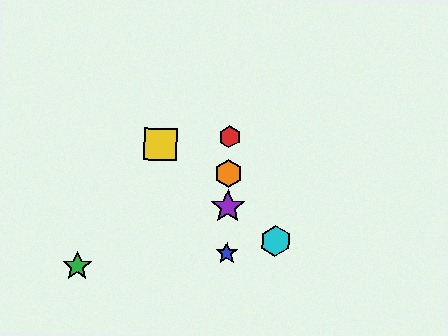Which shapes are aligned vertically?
The red hexagon, the blue star, the purple star, the orange hexagon are aligned vertically.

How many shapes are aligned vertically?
4 shapes (the red hexagon, the blue star, the purple star, the orange hexagon) are aligned vertically.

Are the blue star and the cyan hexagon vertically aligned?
No, the blue star is at x≈227 and the cyan hexagon is at x≈275.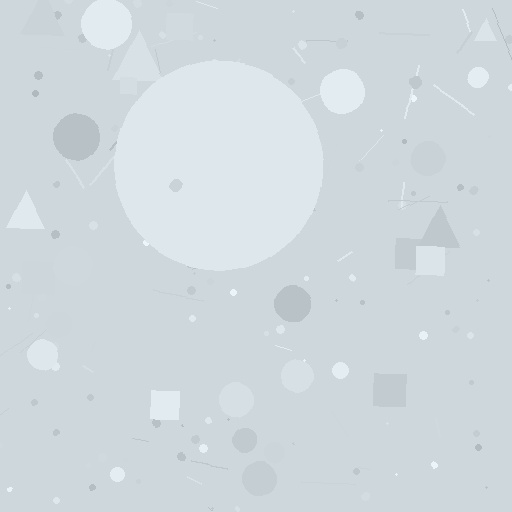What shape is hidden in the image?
A circle is hidden in the image.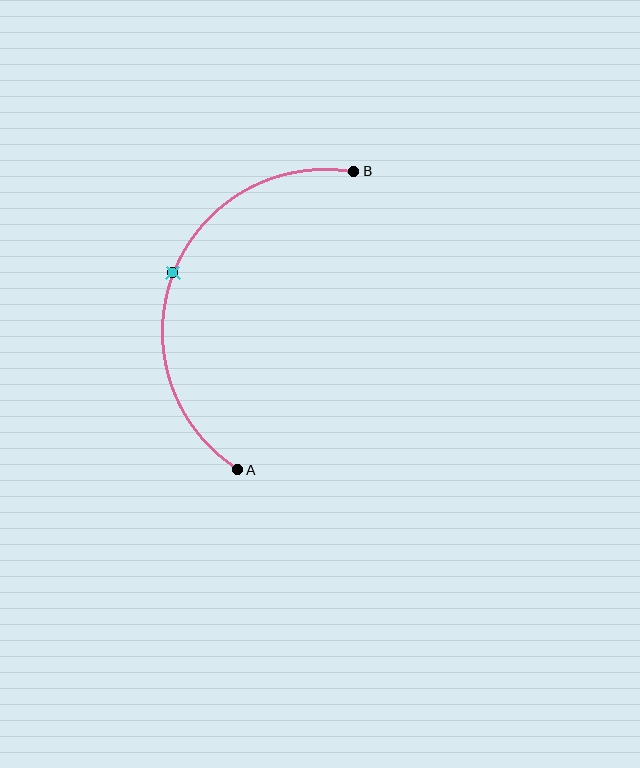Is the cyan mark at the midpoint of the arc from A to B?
Yes. The cyan mark lies on the arc at equal arc-length from both A and B — it is the arc midpoint.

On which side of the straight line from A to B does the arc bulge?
The arc bulges to the left of the straight line connecting A and B.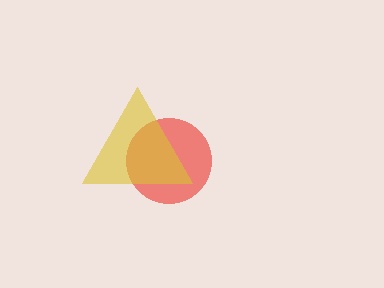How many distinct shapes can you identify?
There are 2 distinct shapes: a red circle, a yellow triangle.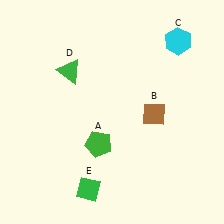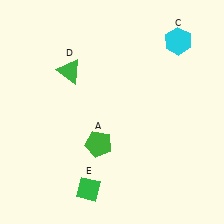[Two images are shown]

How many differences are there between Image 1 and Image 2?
There is 1 difference between the two images.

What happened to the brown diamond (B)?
The brown diamond (B) was removed in Image 2. It was in the bottom-right area of Image 1.